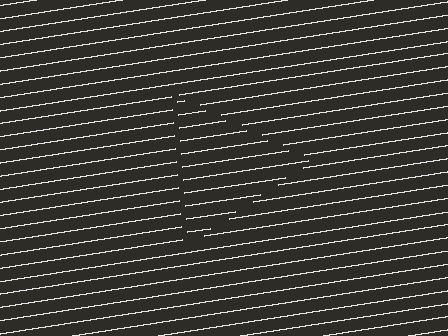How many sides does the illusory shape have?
3 sides — the line-ends trace a triangle.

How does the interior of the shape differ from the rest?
The interior of the shape contains the same grating, shifted by half a period — the contour is defined by the phase discontinuity where line-ends from the inner and outer gratings abut.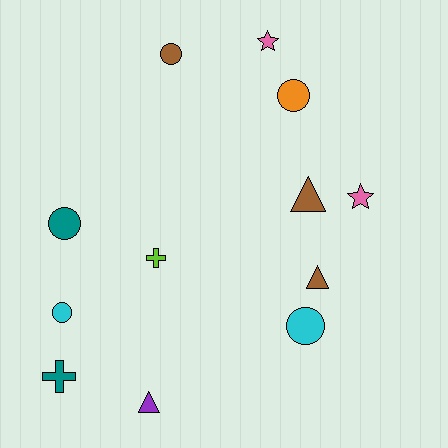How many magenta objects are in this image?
There are no magenta objects.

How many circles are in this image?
There are 5 circles.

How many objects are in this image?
There are 12 objects.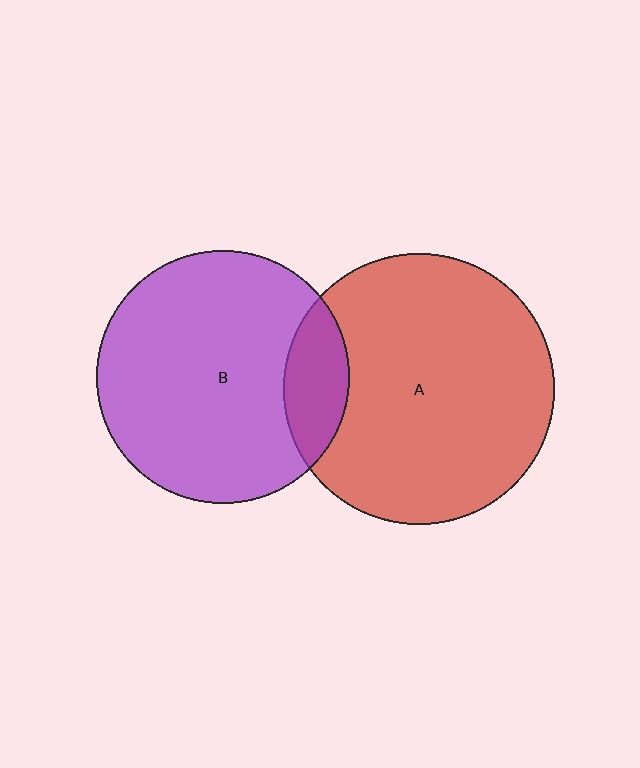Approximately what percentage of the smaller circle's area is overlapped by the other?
Approximately 15%.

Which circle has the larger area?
Circle A (red).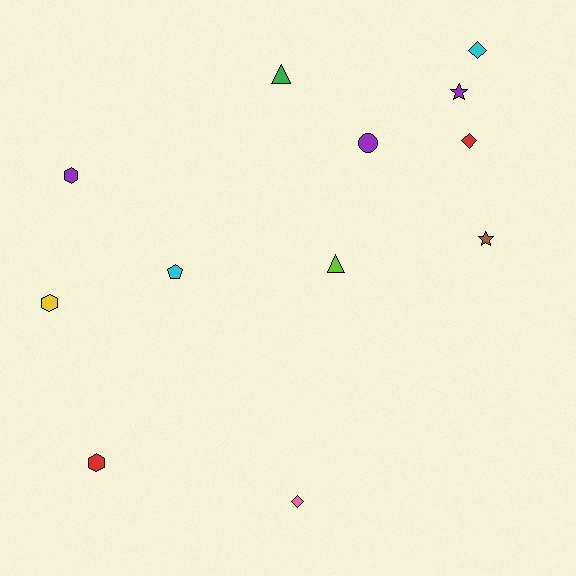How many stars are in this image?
There are 2 stars.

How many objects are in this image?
There are 12 objects.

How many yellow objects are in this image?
There is 1 yellow object.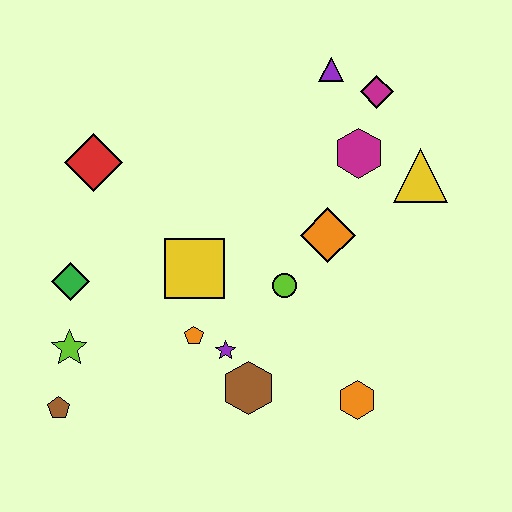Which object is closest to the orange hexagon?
The brown hexagon is closest to the orange hexagon.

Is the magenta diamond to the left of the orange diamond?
No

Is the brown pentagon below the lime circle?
Yes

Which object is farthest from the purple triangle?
The brown pentagon is farthest from the purple triangle.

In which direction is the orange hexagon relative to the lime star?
The orange hexagon is to the right of the lime star.